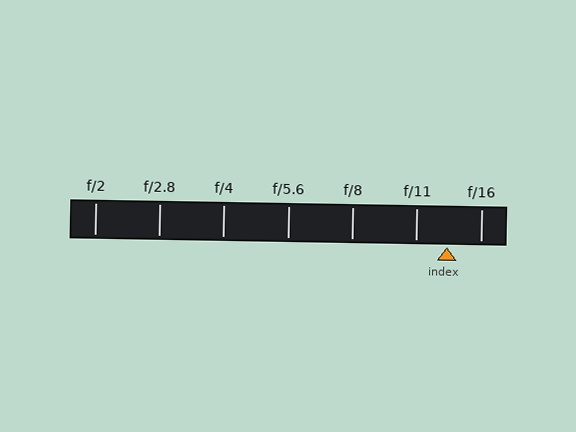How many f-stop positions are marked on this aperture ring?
There are 7 f-stop positions marked.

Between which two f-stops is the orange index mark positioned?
The index mark is between f/11 and f/16.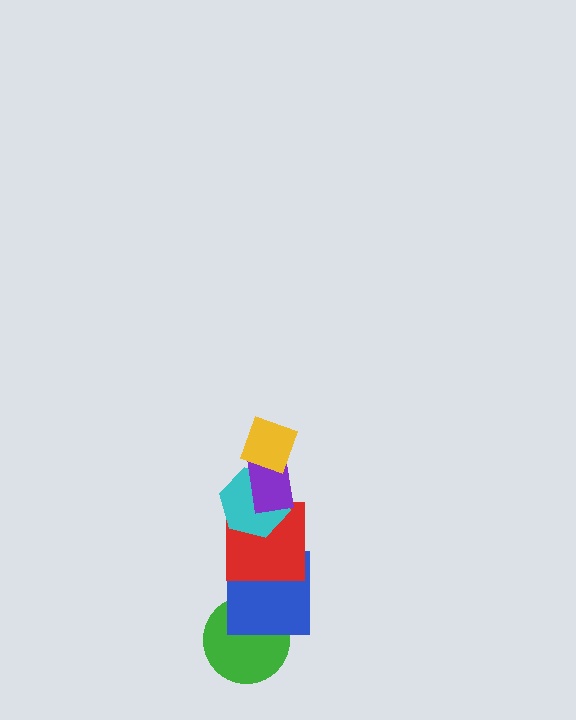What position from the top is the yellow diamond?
The yellow diamond is 1st from the top.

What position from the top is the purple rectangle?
The purple rectangle is 2nd from the top.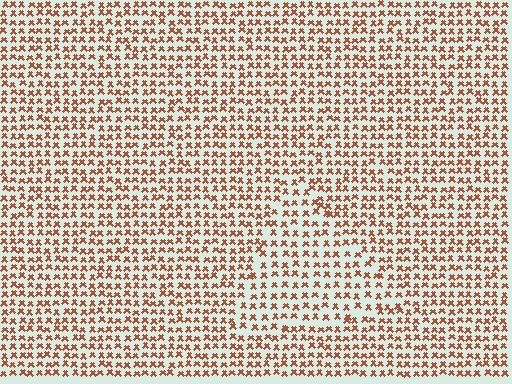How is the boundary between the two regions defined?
The boundary is defined by a change in element density (approximately 1.4x ratio). All elements are the same color, size, and shape.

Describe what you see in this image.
The image contains small brown elements arranged at two different densities. A triangle-shaped region is visible where the elements are less densely packed than the surrounding area.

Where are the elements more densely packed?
The elements are more densely packed outside the triangle boundary.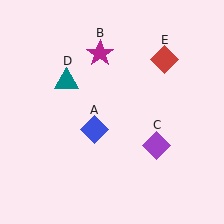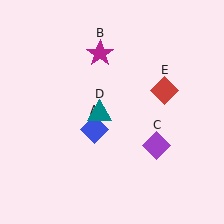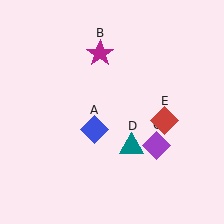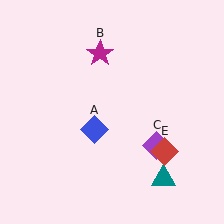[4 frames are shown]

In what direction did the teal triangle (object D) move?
The teal triangle (object D) moved down and to the right.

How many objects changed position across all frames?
2 objects changed position: teal triangle (object D), red diamond (object E).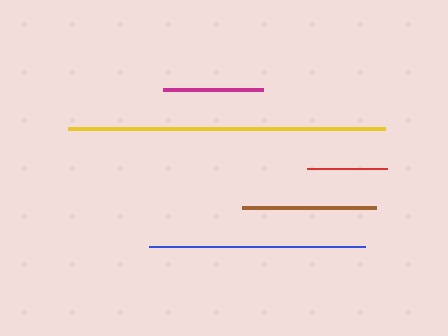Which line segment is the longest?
The yellow line is the longest at approximately 317 pixels.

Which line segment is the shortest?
The red line is the shortest at approximately 80 pixels.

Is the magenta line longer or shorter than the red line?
The magenta line is longer than the red line.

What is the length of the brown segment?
The brown segment is approximately 134 pixels long.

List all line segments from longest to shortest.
From longest to shortest: yellow, blue, brown, magenta, red.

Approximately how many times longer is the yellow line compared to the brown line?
The yellow line is approximately 2.4 times the length of the brown line.